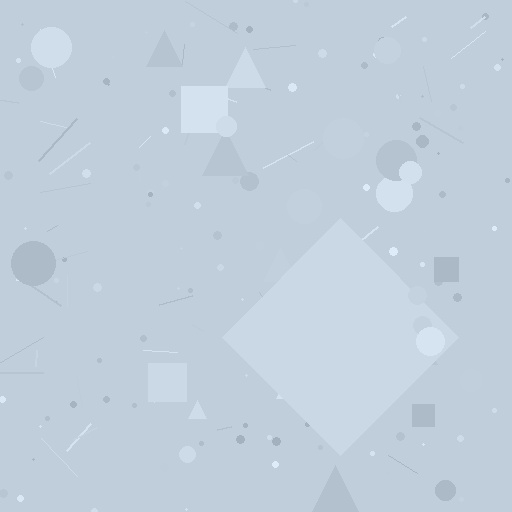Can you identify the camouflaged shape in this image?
The camouflaged shape is a diamond.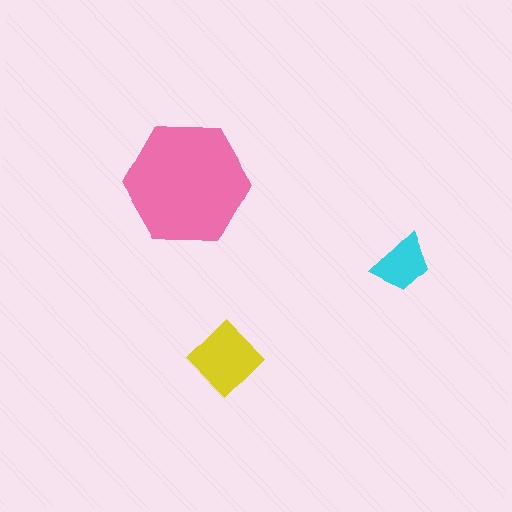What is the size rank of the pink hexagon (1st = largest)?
1st.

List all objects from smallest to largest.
The cyan trapezoid, the yellow diamond, the pink hexagon.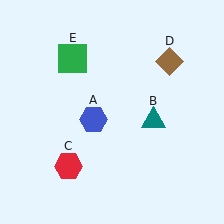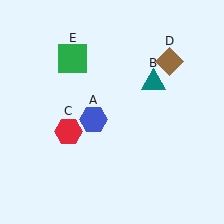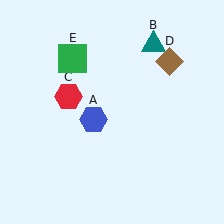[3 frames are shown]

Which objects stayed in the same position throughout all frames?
Blue hexagon (object A) and brown diamond (object D) and green square (object E) remained stationary.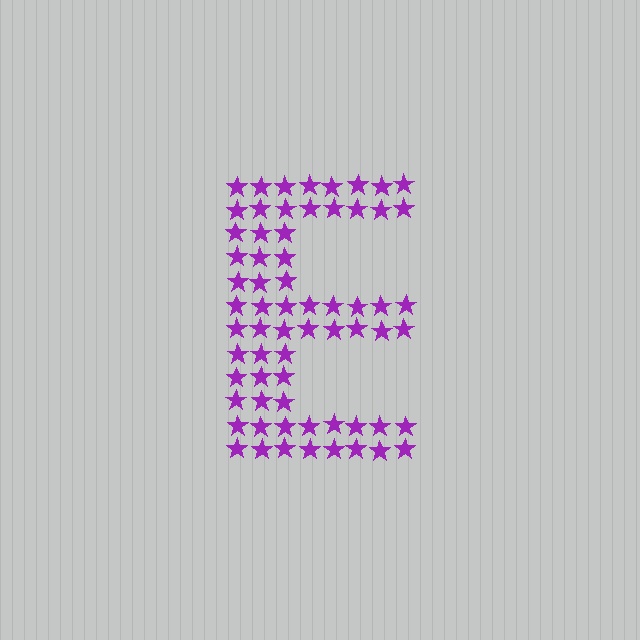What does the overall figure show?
The overall figure shows the letter E.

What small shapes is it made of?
It is made of small stars.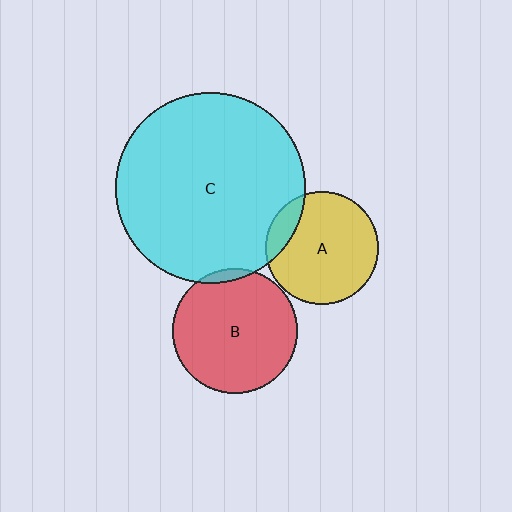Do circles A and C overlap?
Yes.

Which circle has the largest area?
Circle C (cyan).